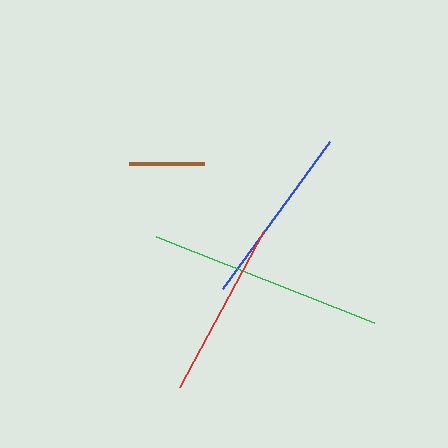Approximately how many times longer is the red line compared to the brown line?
The red line is approximately 2.4 times the length of the brown line.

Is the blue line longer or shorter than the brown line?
The blue line is longer than the brown line.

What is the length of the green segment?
The green segment is approximately 234 pixels long.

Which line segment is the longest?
The green line is the longest at approximately 234 pixels.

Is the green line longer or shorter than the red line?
The green line is longer than the red line.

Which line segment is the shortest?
The brown line is the shortest at approximately 75 pixels.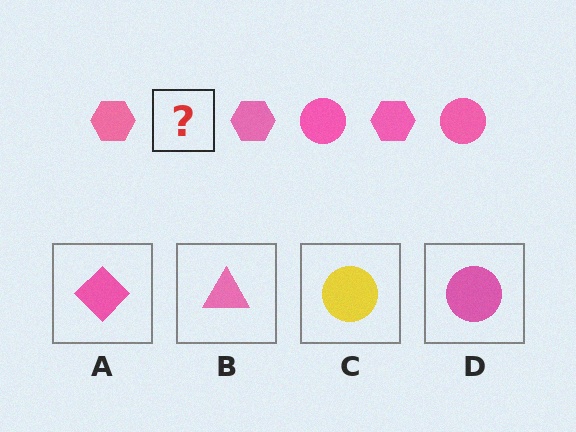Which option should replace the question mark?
Option D.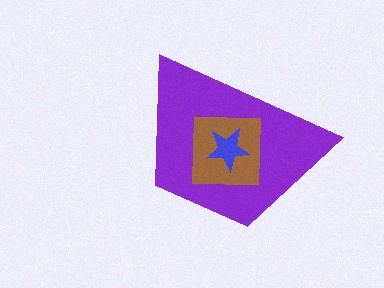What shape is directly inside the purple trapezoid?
The brown square.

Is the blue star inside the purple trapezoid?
Yes.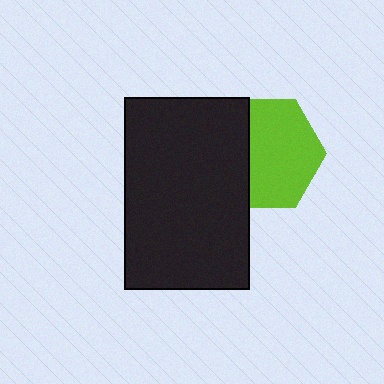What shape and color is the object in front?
The object in front is a black rectangle.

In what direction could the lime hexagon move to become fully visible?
The lime hexagon could move right. That would shift it out from behind the black rectangle entirely.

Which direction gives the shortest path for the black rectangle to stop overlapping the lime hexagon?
Moving left gives the shortest separation.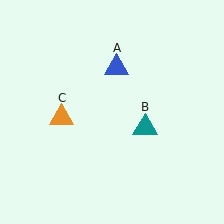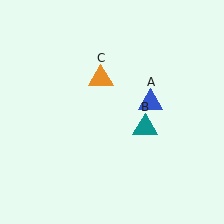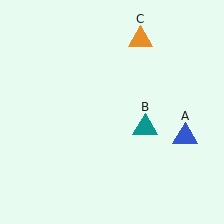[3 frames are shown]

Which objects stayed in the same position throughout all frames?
Teal triangle (object B) remained stationary.